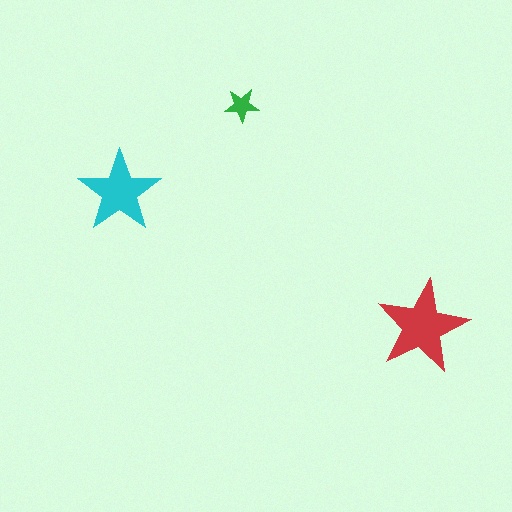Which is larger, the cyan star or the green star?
The cyan one.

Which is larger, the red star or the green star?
The red one.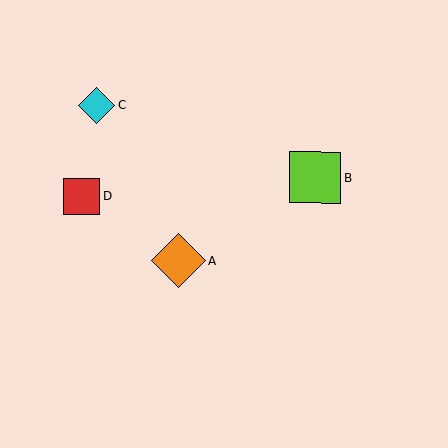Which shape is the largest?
The orange diamond (labeled A) is the largest.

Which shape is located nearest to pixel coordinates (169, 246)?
The orange diamond (labeled A) at (178, 261) is nearest to that location.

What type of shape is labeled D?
Shape D is a red square.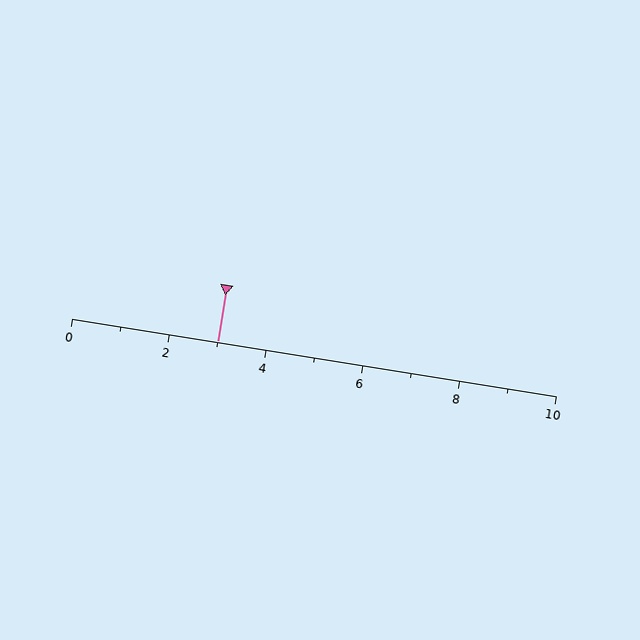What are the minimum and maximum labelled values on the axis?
The axis runs from 0 to 10.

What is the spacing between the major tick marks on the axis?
The major ticks are spaced 2 apart.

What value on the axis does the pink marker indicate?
The marker indicates approximately 3.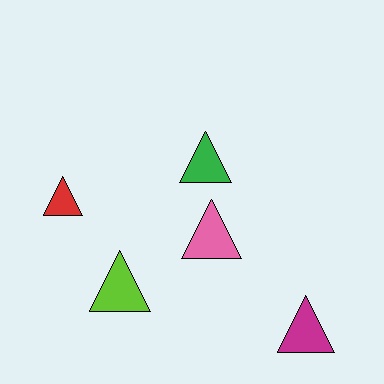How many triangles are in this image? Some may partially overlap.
There are 5 triangles.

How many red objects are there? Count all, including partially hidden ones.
There is 1 red object.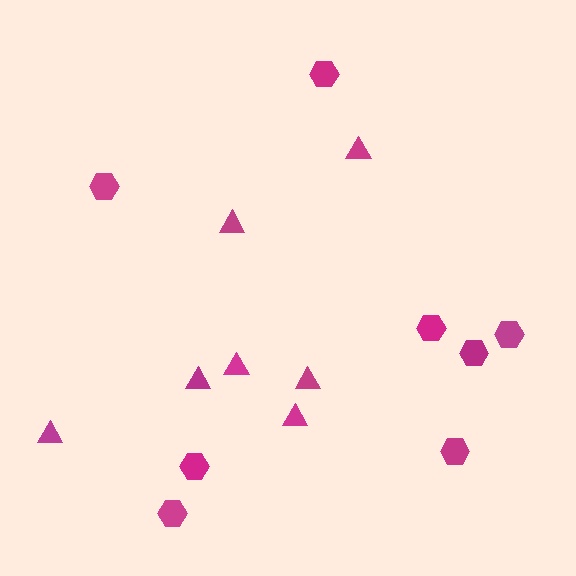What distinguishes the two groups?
There are 2 groups: one group of triangles (7) and one group of hexagons (8).